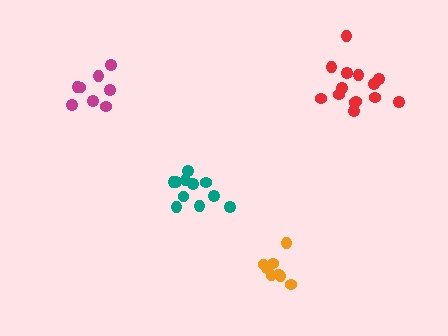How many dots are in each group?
Group 1: 11 dots, Group 2: 14 dots, Group 3: 8 dots, Group 4: 8 dots (41 total).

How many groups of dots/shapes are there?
There are 4 groups.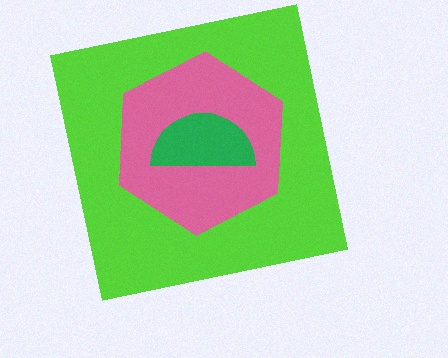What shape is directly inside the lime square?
The pink hexagon.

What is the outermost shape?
The lime square.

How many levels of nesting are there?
3.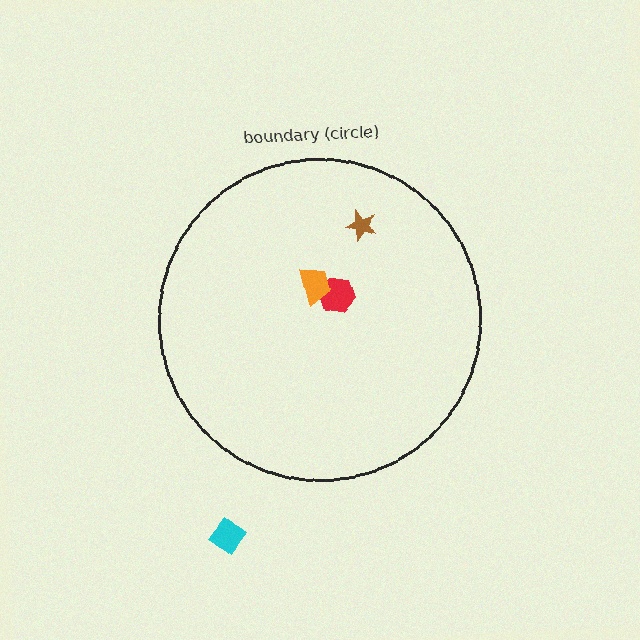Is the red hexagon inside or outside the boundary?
Inside.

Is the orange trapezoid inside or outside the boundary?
Inside.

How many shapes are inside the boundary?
3 inside, 1 outside.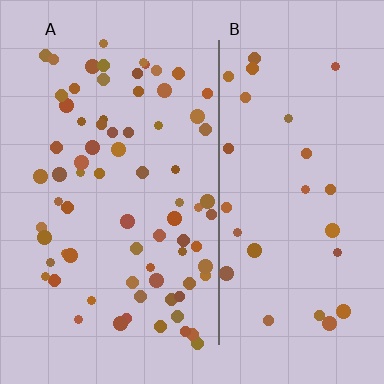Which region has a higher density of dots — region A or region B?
A (the left).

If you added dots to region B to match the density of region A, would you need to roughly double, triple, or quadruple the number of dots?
Approximately triple.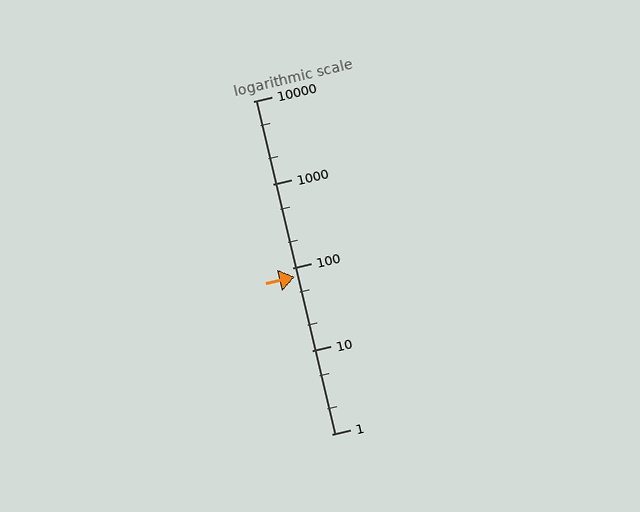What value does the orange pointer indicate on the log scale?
The pointer indicates approximately 78.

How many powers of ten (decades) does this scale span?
The scale spans 4 decades, from 1 to 10000.